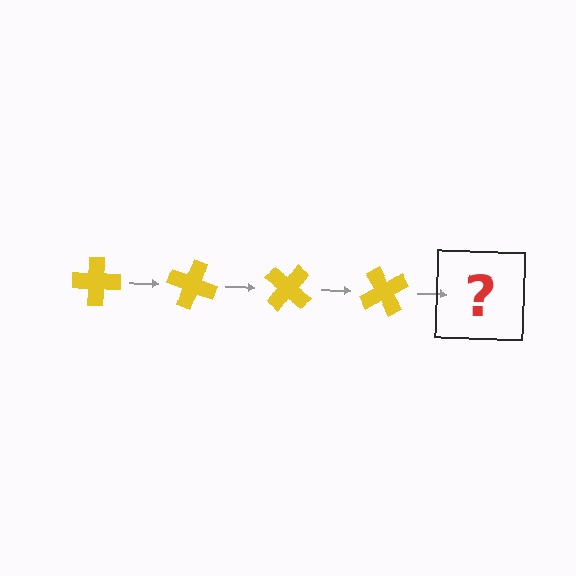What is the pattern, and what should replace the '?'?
The pattern is that the cross rotates 20 degrees each step. The '?' should be a yellow cross rotated 80 degrees.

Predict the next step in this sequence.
The next step is a yellow cross rotated 80 degrees.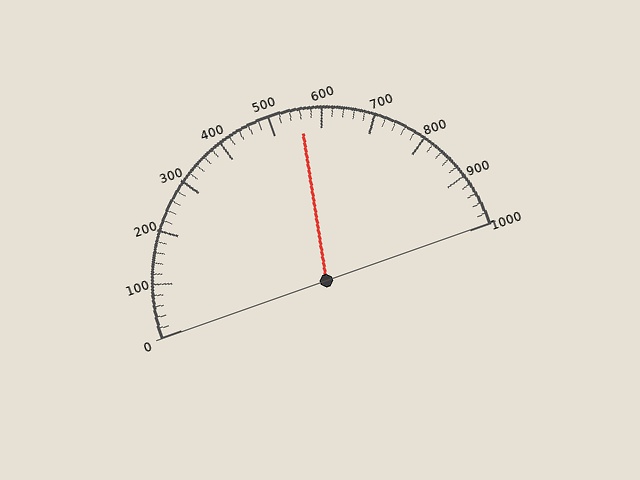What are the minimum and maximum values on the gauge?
The gauge ranges from 0 to 1000.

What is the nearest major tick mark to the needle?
The nearest major tick mark is 600.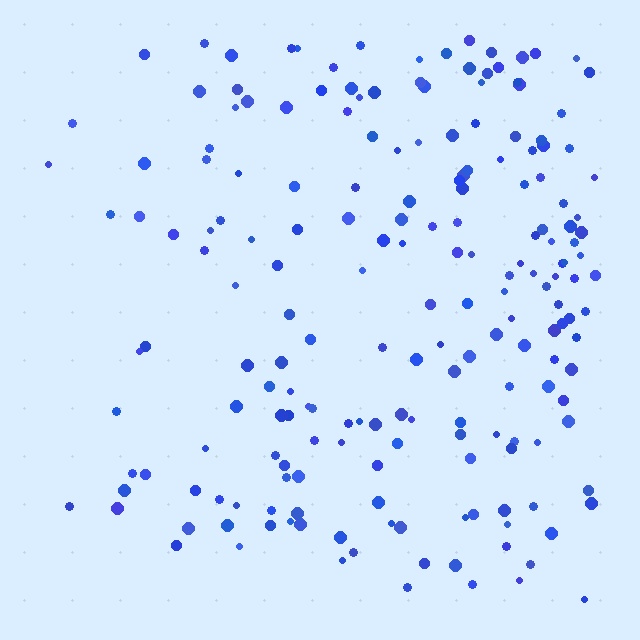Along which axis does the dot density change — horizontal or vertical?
Horizontal.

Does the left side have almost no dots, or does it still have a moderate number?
Still a moderate number, just noticeably fewer than the right.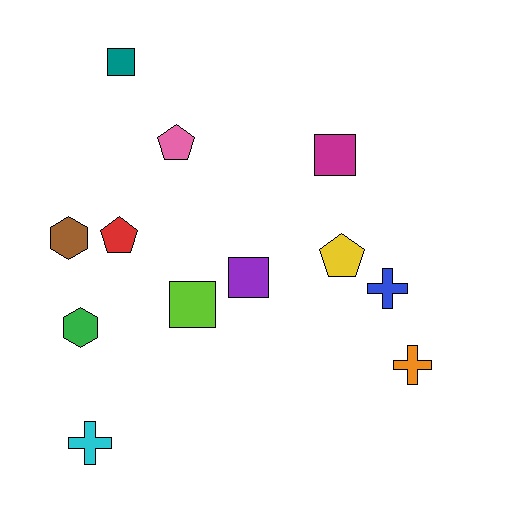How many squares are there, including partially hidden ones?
There are 4 squares.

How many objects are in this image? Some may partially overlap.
There are 12 objects.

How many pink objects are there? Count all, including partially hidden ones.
There is 1 pink object.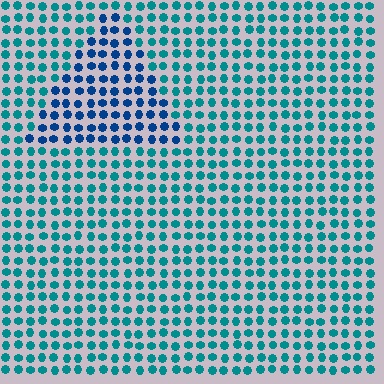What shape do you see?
I see a triangle.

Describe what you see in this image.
The image is filled with small teal elements in a uniform arrangement. A triangle-shaped region is visible where the elements are tinted to a slightly different hue, forming a subtle color boundary.